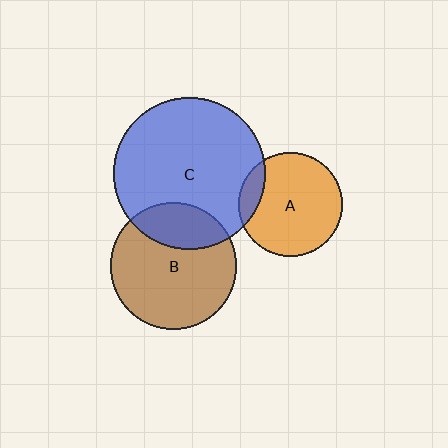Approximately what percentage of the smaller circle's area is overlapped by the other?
Approximately 15%.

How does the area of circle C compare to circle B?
Approximately 1.4 times.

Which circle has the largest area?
Circle C (blue).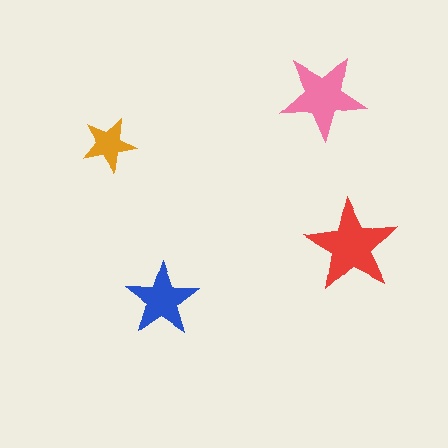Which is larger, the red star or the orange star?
The red one.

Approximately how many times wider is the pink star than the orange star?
About 1.5 times wider.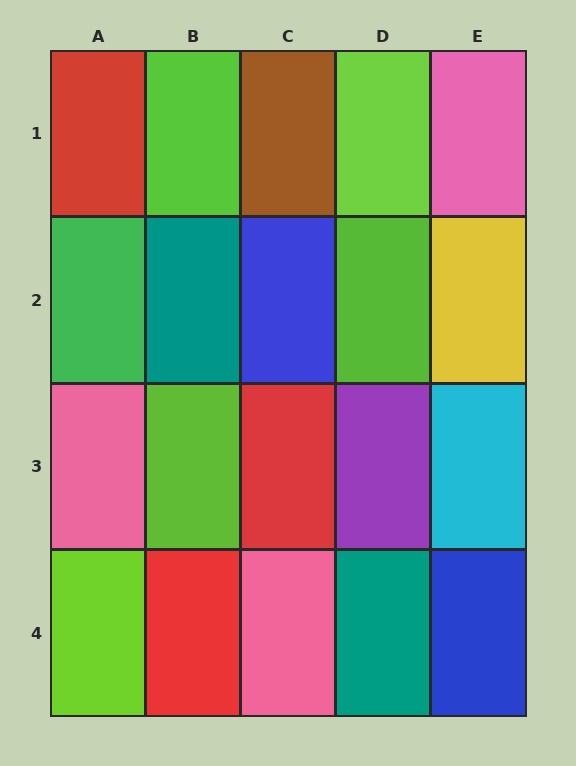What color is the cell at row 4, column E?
Blue.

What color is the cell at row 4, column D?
Teal.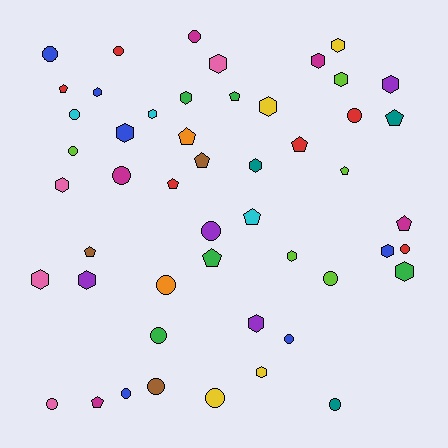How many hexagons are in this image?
There are 19 hexagons.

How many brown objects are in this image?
There are 3 brown objects.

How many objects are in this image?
There are 50 objects.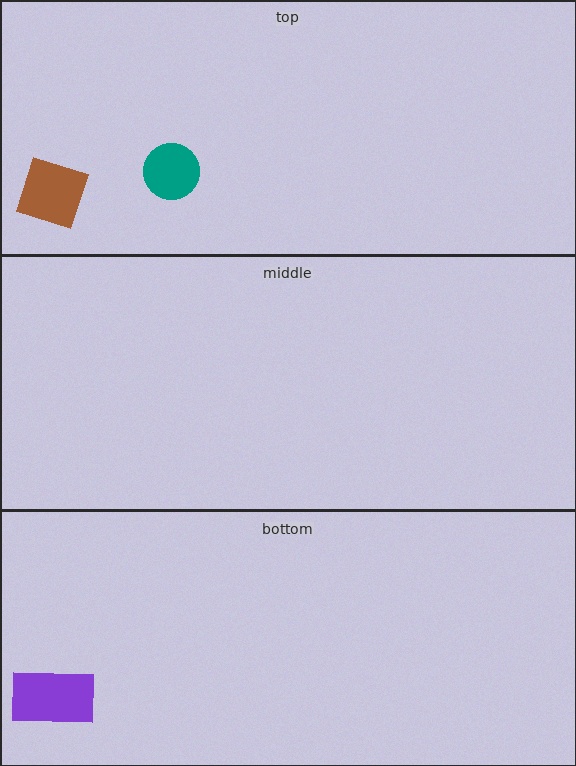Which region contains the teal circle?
The top region.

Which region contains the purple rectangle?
The bottom region.